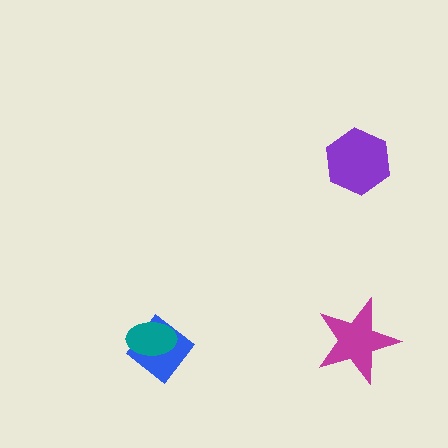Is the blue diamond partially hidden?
Yes, it is partially covered by another shape.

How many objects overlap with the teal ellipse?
1 object overlaps with the teal ellipse.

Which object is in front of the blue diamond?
The teal ellipse is in front of the blue diamond.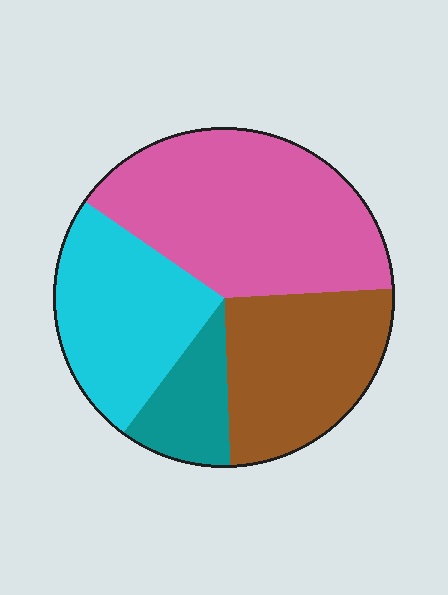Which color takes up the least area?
Teal, at roughly 10%.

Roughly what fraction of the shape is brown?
Brown covers roughly 25% of the shape.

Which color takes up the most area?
Pink, at roughly 40%.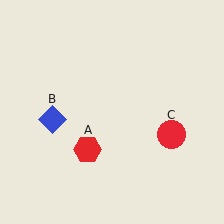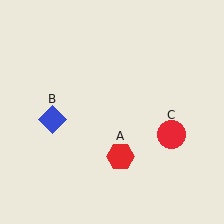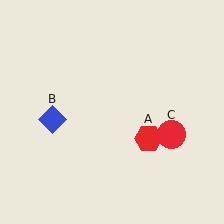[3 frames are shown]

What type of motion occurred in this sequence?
The red hexagon (object A) rotated counterclockwise around the center of the scene.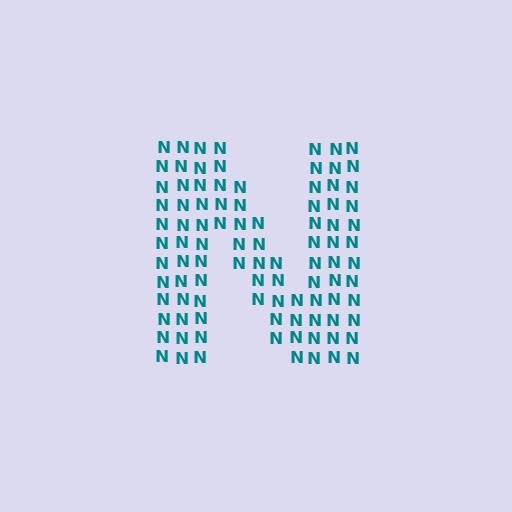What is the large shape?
The large shape is the letter N.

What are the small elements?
The small elements are letter N's.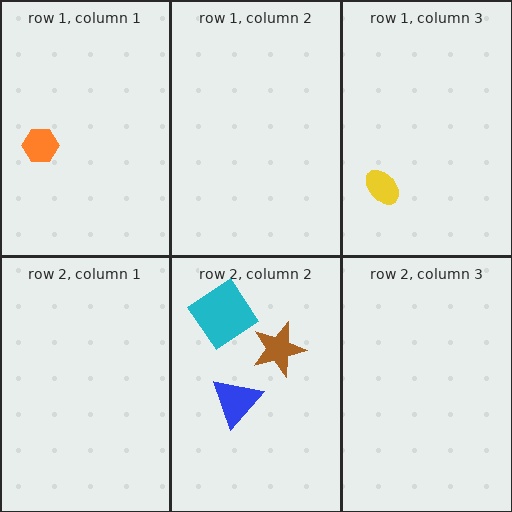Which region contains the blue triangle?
The row 2, column 2 region.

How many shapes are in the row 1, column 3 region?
1.